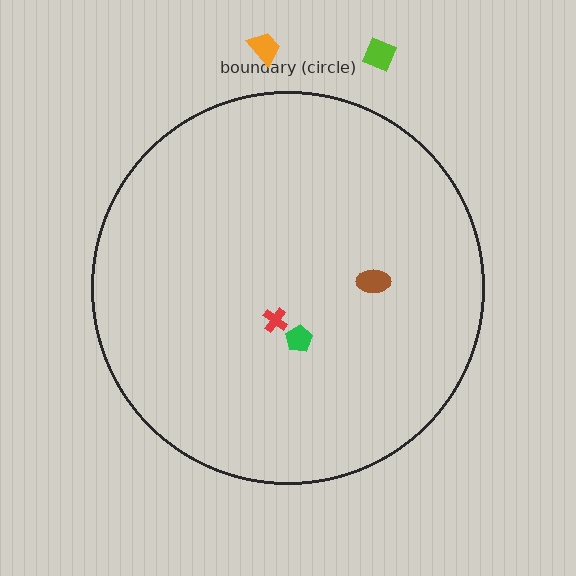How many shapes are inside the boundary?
3 inside, 2 outside.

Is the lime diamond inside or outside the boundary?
Outside.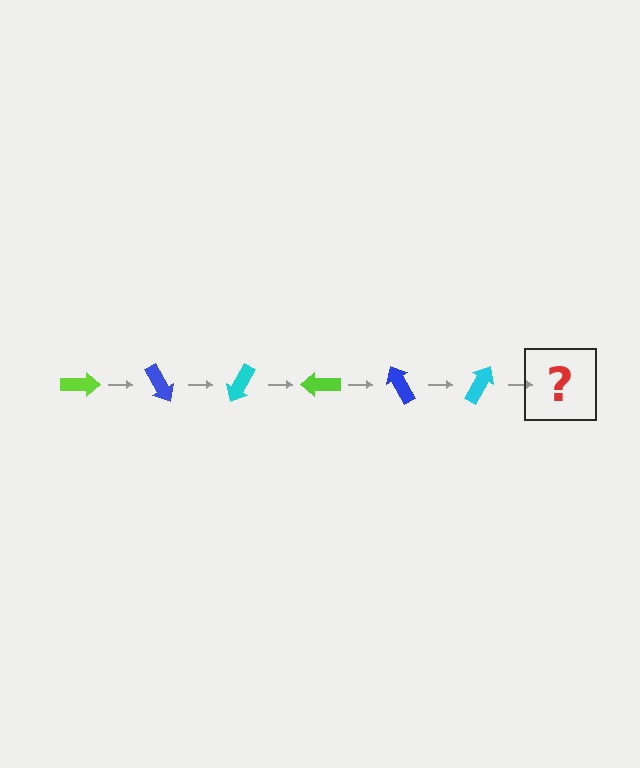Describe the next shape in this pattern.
It should be a lime arrow, rotated 360 degrees from the start.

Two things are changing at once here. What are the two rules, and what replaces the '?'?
The two rules are that it rotates 60 degrees each step and the color cycles through lime, blue, and cyan. The '?' should be a lime arrow, rotated 360 degrees from the start.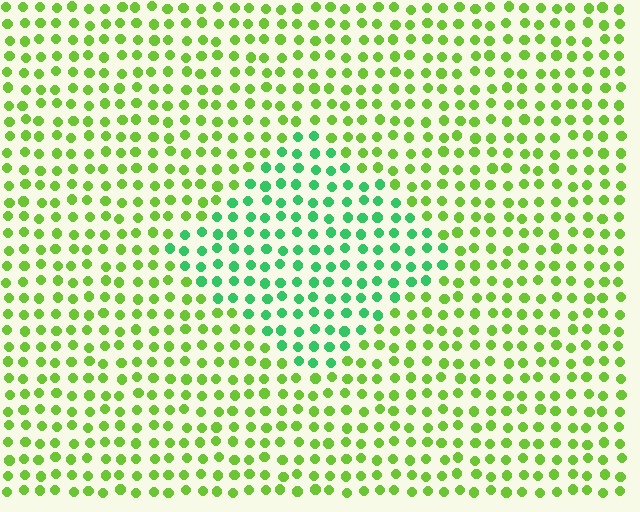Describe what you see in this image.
The image is filled with small lime elements in a uniform arrangement. A diamond-shaped region is visible where the elements are tinted to a slightly different hue, forming a subtle color boundary.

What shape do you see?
I see a diamond.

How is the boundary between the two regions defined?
The boundary is defined purely by a slight shift in hue (about 43 degrees). Spacing, size, and orientation are identical on both sides.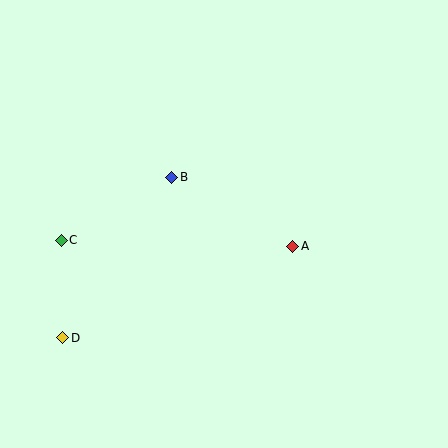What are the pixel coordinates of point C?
Point C is at (61, 240).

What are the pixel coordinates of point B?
Point B is at (172, 177).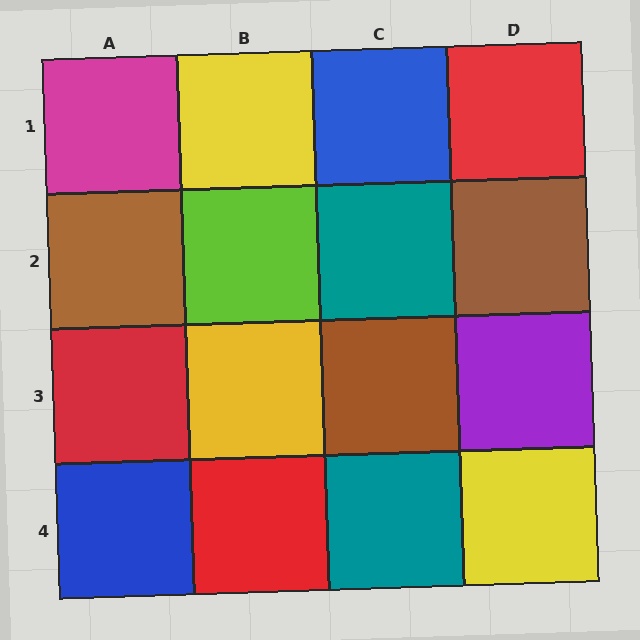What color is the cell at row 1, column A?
Magenta.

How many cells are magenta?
1 cell is magenta.